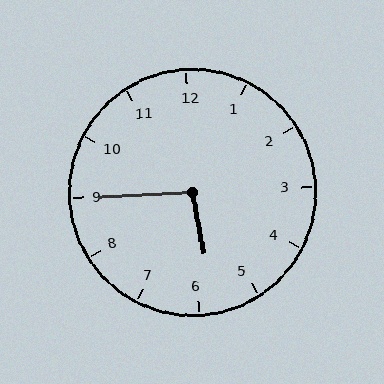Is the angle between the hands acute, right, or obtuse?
It is obtuse.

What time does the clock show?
5:45.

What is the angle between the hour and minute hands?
Approximately 98 degrees.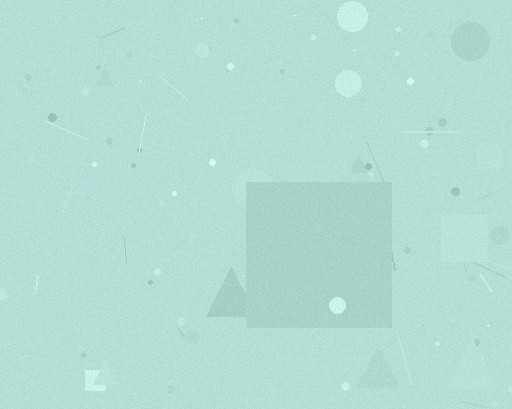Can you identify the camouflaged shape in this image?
The camouflaged shape is a square.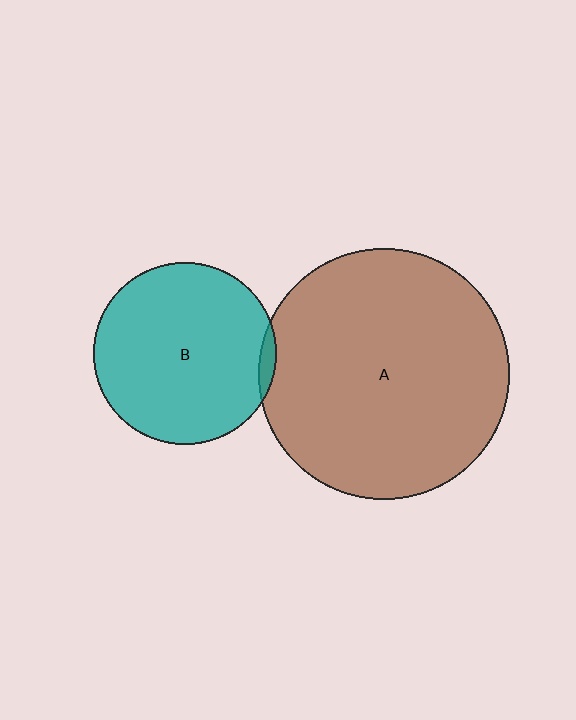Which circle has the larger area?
Circle A (brown).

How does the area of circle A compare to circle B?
Approximately 1.9 times.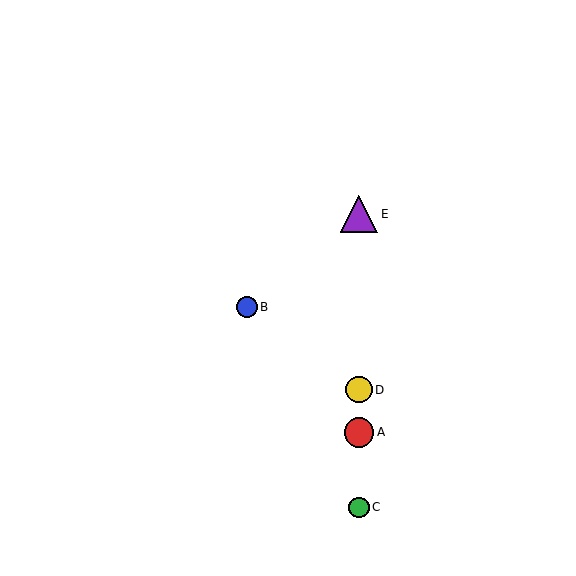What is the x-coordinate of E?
Object E is at x≈359.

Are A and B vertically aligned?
No, A is at x≈359 and B is at x≈247.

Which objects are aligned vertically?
Objects A, C, D, E are aligned vertically.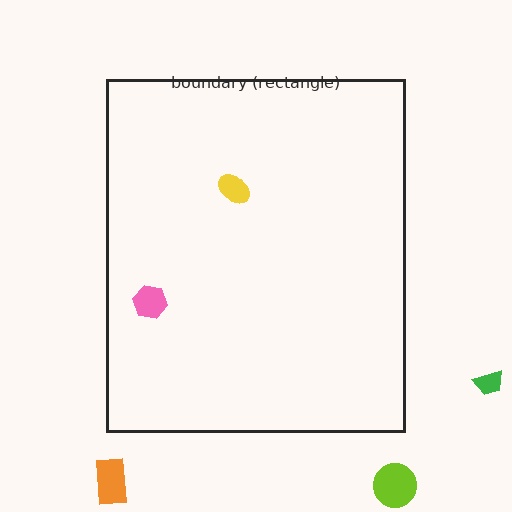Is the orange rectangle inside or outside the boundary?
Outside.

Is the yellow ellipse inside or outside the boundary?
Inside.